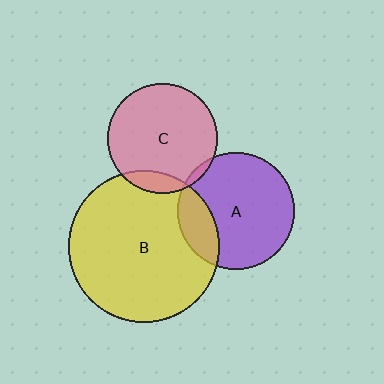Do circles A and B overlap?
Yes.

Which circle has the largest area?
Circle B (yellow).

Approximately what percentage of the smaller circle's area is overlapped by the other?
Approximately 20%.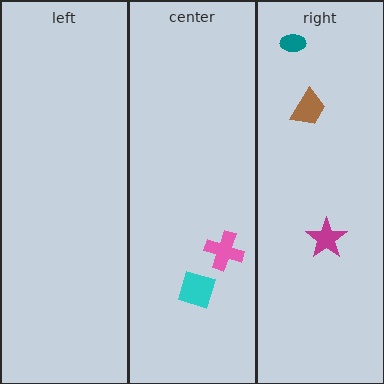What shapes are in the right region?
The teal ellipse, the brown trapezoid, the magenta star.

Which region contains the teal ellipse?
The right region.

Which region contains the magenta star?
The right region.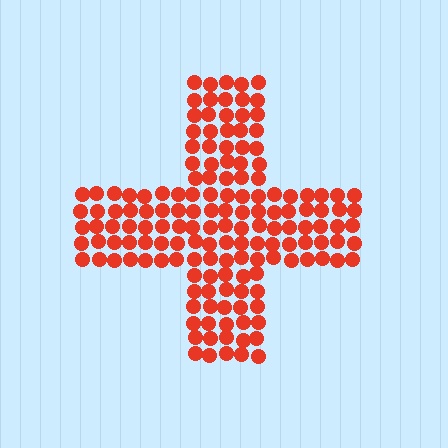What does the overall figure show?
The overall figure shows a cross.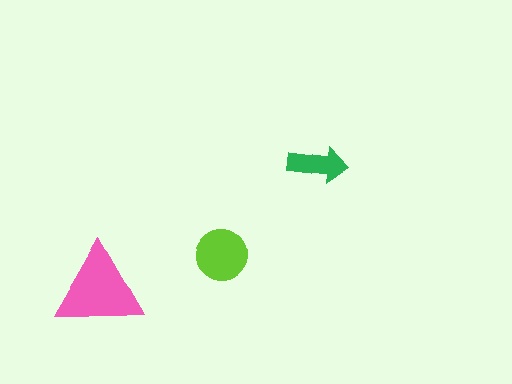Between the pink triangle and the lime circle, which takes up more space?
The pink triangle.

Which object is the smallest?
The green arrow.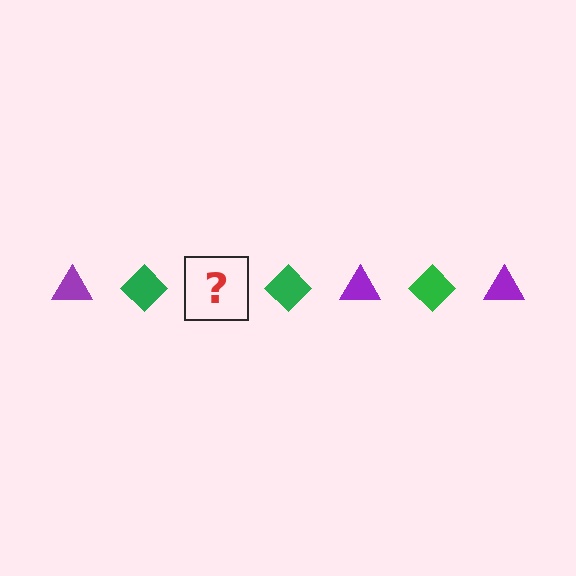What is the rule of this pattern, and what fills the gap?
The rule is that the pattern alternates between purple triangle and green diamond. The gap should be filled with a purple triangle.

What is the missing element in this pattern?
The missing element is a purple triangle.